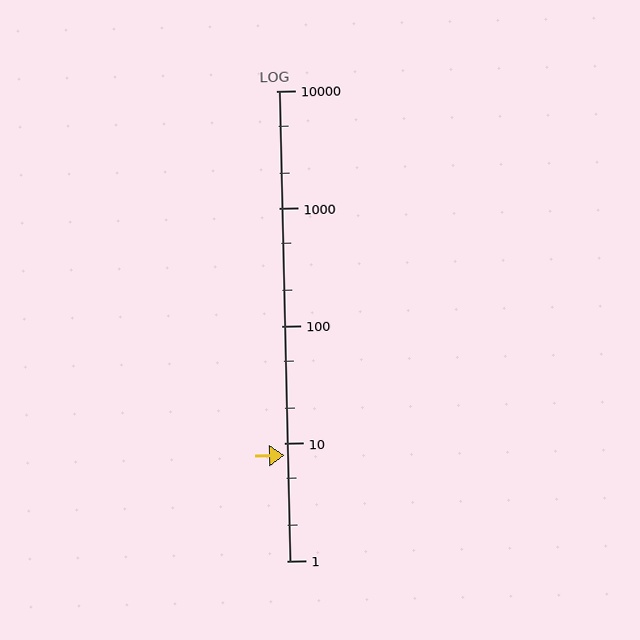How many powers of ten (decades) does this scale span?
The scale spans 4 decades, from 1 to 10000.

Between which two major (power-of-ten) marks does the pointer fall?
The pointer is between 1 and 10.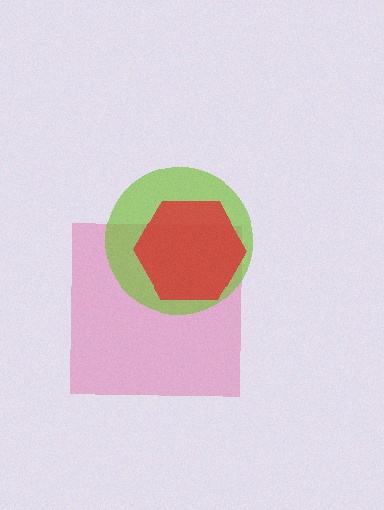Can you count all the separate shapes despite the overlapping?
Yes, there are 3 separate shapes.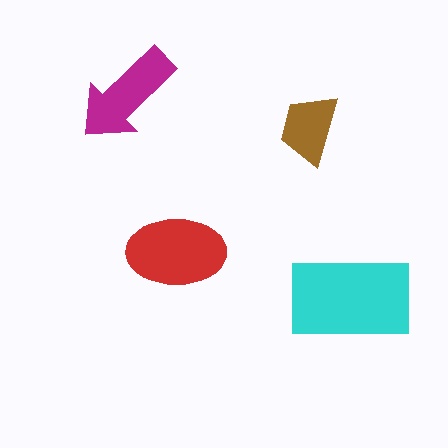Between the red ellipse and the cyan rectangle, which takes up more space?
The cyan rectangle.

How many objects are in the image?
There are 4 objects in the image.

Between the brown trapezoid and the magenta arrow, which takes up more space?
The magenta arrow.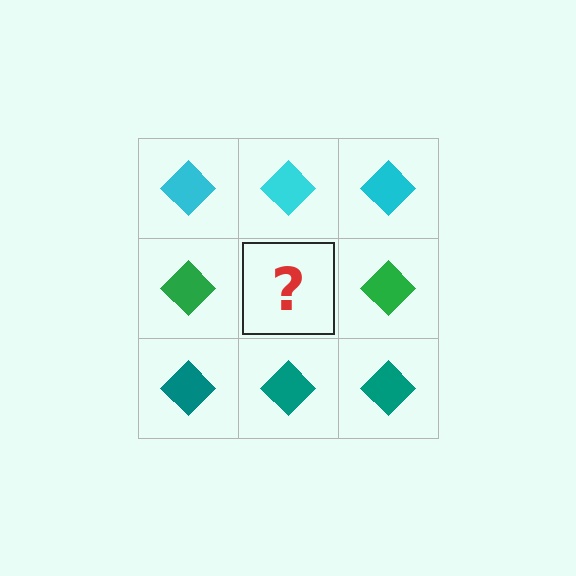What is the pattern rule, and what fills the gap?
The rule is that each row has a consistent color. The gap should be filled with a green diamond.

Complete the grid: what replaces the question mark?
The question mark should be replaced with a green diamond.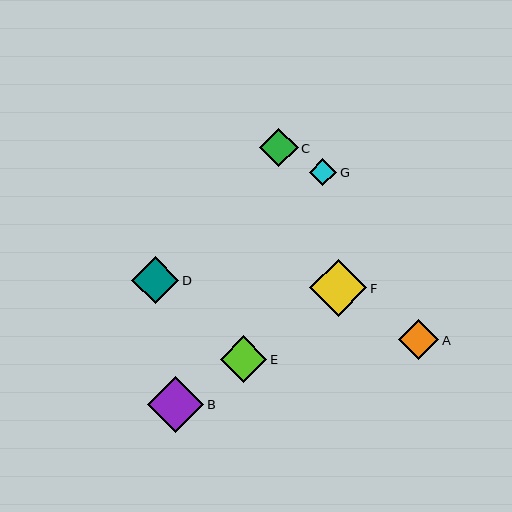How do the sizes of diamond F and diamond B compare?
Diamond F and diamond B are approximately the same size.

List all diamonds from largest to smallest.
From largest to smallest: F, B, D, E, A, C, G.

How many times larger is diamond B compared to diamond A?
Diamond B is approximately 1.4 times the size of diamond A.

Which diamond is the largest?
Diamond F is the largest with a size of approximately 57 pixels.